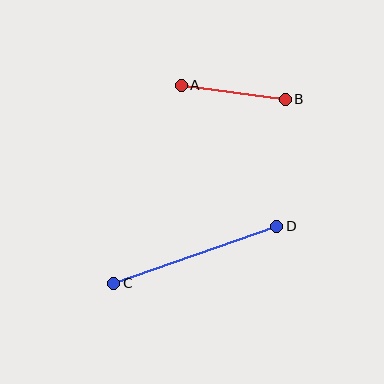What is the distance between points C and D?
The distance is approximately 172 pixels.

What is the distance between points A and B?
The distance is approximately 105 pixels.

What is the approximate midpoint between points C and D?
The midpoint is at approximately (195, 255) pixels.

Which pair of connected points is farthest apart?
Points C and D are farthest apart.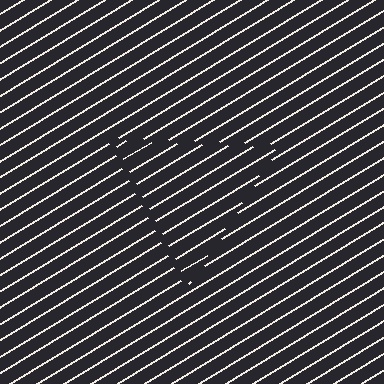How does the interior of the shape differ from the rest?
The interior of the shape contains the same grating, shifted by half a period — the contour is defined by the phase discontinuity where line-ends from the inner and outer gratings abut.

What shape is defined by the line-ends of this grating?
An illusory triangle. The interior of the shape contains the same grating, shifted by half a period — the contour is defined by the phase discontinuity where line-ends from the inner and outer gratings abut.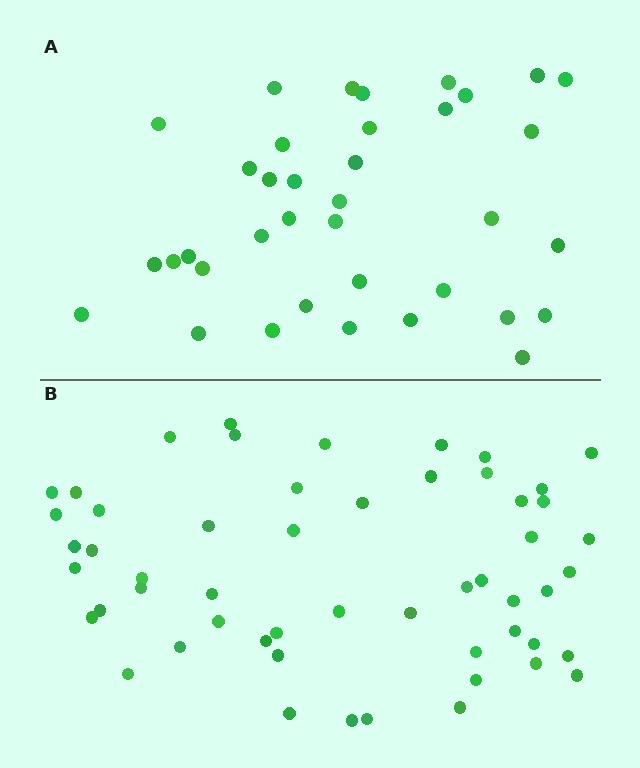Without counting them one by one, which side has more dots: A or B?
Region B (the bottom region) has more dots.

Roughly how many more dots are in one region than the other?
Region B has approximately 15 more dots than region A.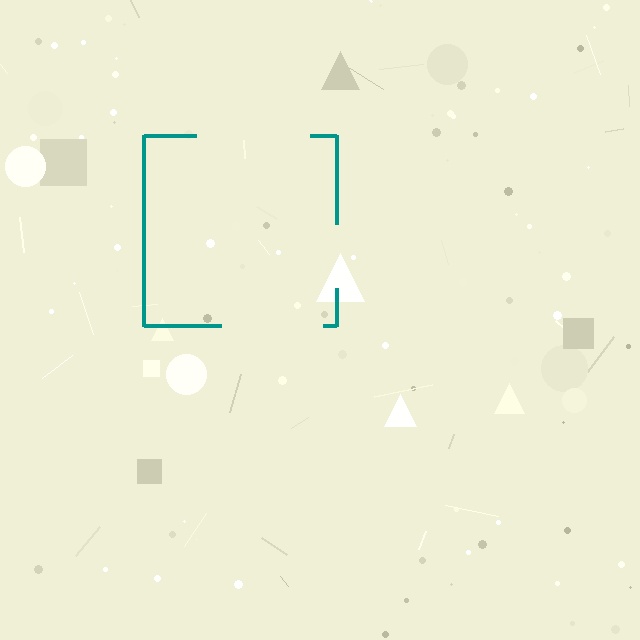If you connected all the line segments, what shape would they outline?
They would outline a square.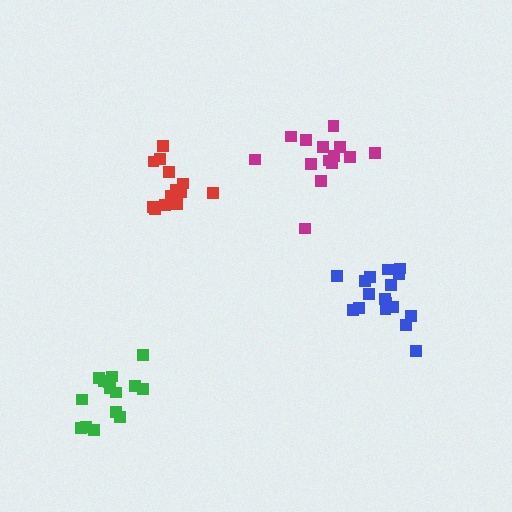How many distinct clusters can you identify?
There are 4 distinct clusters.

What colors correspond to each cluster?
The clusters are colored: blue, red, magenta, green.